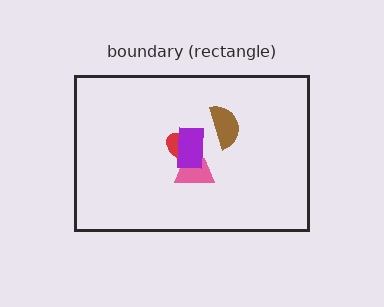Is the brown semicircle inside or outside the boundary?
Inside.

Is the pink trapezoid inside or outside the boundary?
Inside.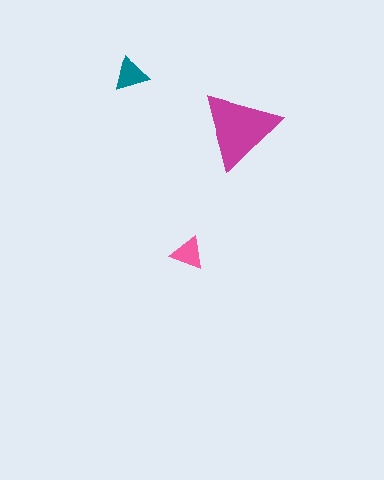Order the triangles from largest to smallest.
the magenta one, the teal one, the pink one.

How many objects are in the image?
There are 3 objects in the image.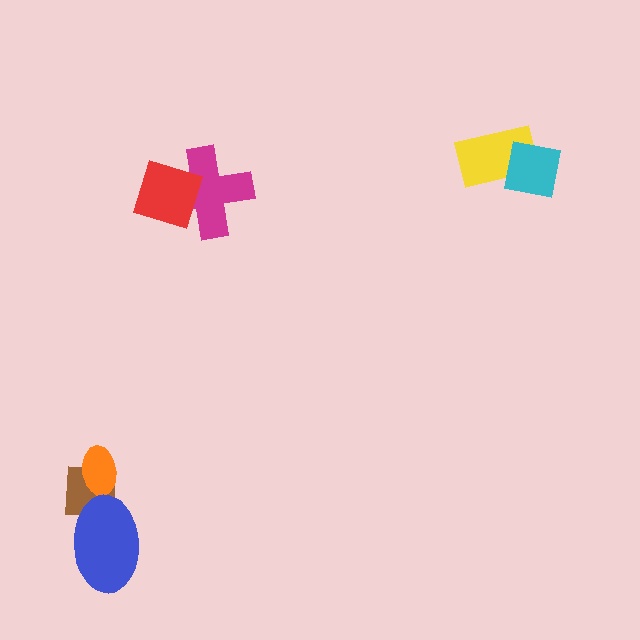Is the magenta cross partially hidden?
Yes, it is partially covered by another shape.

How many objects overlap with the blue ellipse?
1 object overlaps with the blue ellipse.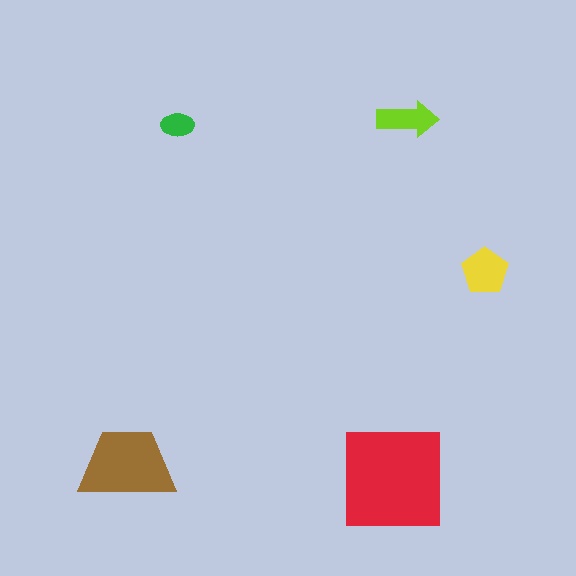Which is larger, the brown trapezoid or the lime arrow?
The brown trapezoid.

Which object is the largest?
The red square.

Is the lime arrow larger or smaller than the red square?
Smaller.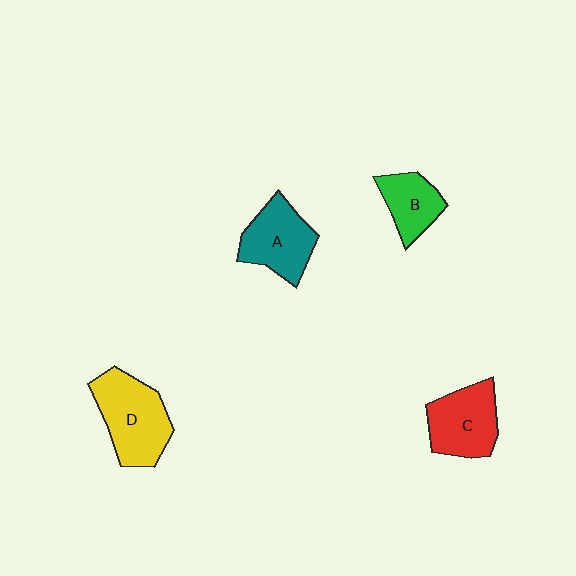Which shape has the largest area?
Shape D (yellow).